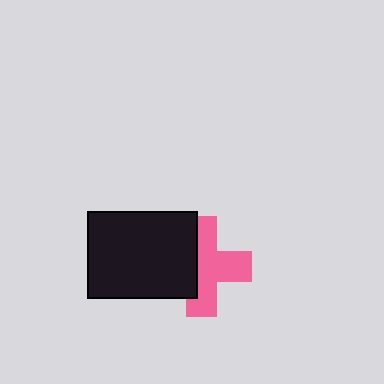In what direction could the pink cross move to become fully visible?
The pink cross could move right. That would shift it out from behind the black rectangle entirely.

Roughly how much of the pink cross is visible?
About half of it is visible (roughly 61%).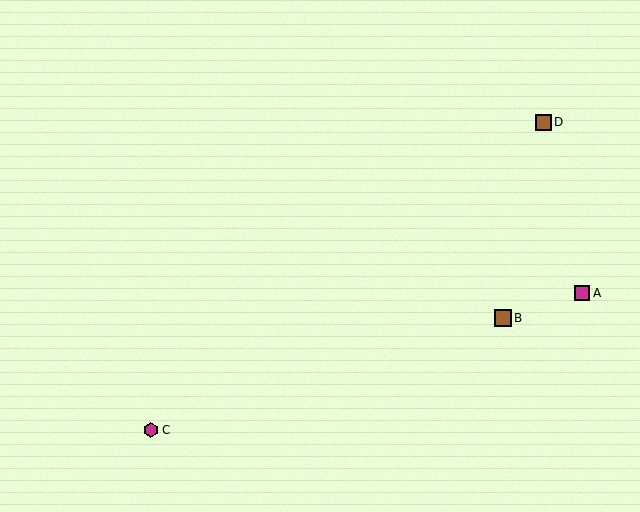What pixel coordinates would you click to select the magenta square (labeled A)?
Click at (582, 293) to select the magenta square A.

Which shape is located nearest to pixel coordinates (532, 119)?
The brown square (labeled D) at (543, 122) is nearest to that location.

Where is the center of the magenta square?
The center of the magenta square is at (582, 293).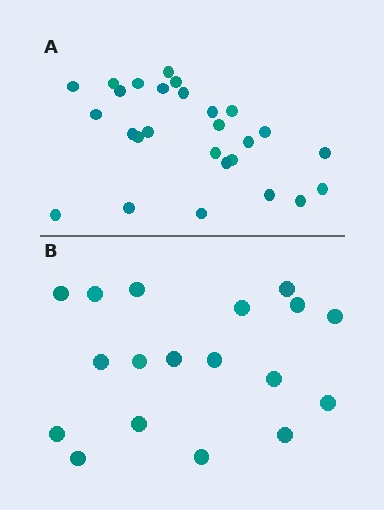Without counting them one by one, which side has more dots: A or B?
Region A (the top region) has more dots.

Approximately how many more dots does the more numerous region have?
Region A has roughly 8 or so more dots than region B.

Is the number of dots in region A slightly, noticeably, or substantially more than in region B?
Region A has substantially more. The ratio is roughly 1.5 to 1.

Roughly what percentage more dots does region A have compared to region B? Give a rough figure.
About 50% more.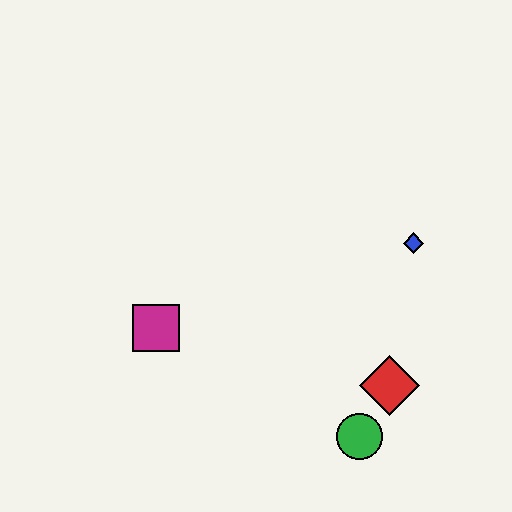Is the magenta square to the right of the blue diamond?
No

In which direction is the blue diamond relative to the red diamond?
The blue diamond is above the red diamond.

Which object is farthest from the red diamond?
The magenta square is farthest from the red diamond.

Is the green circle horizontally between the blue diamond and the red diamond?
No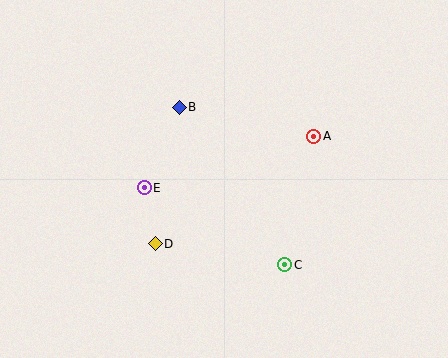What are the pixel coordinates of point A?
Point A is at (314, 136).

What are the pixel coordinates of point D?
Point D is at (155, 244).